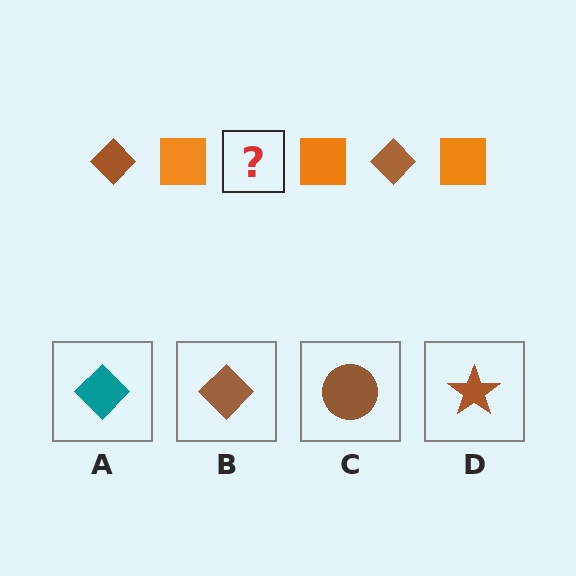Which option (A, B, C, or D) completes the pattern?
B.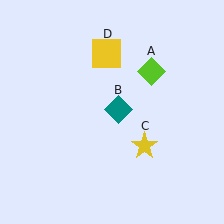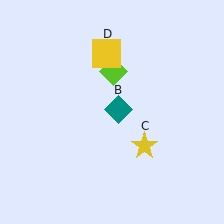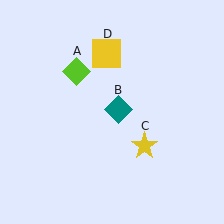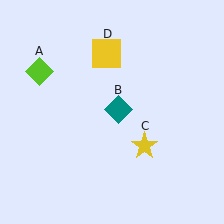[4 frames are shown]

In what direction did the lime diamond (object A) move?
The lime diamond (object A) moved left.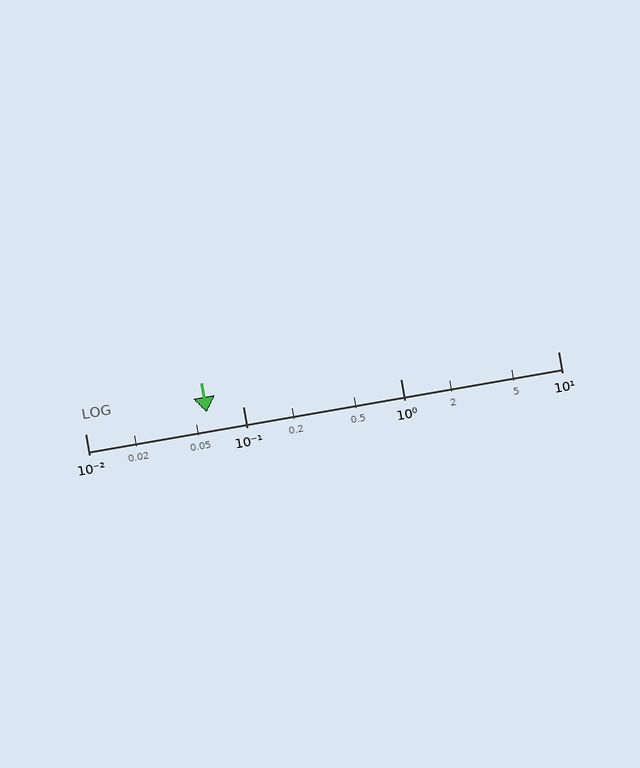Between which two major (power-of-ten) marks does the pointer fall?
The pointer is between 0.01 and 0.1.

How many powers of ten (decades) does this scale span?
The scale spans 3 decades, from 0.01 to 10.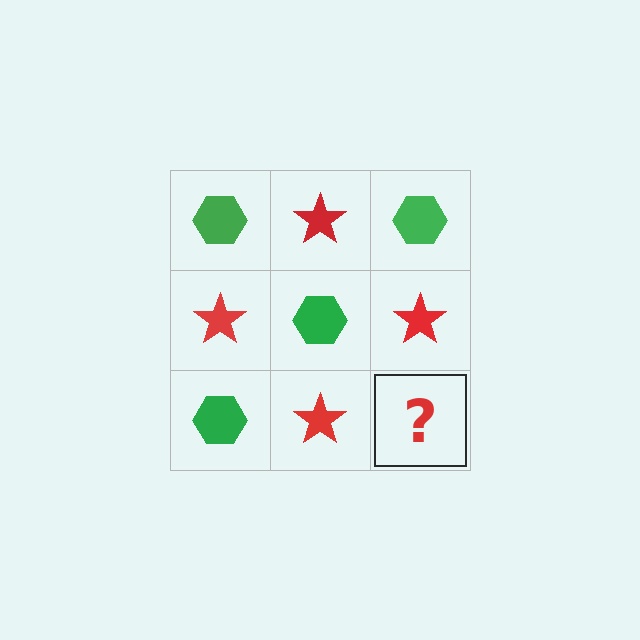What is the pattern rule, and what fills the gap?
The rule is that it alternates green hexagon and red star in a checkerboard pattern. The gap should be filled with a green hexagon.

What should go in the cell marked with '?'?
The missing cell should contain a green hexagon.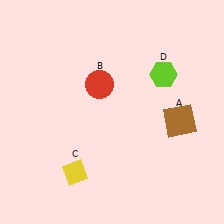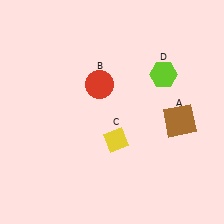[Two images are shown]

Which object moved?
The yellow diamond (C) moved right.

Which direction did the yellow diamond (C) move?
The yellow diamond (C) moved right.